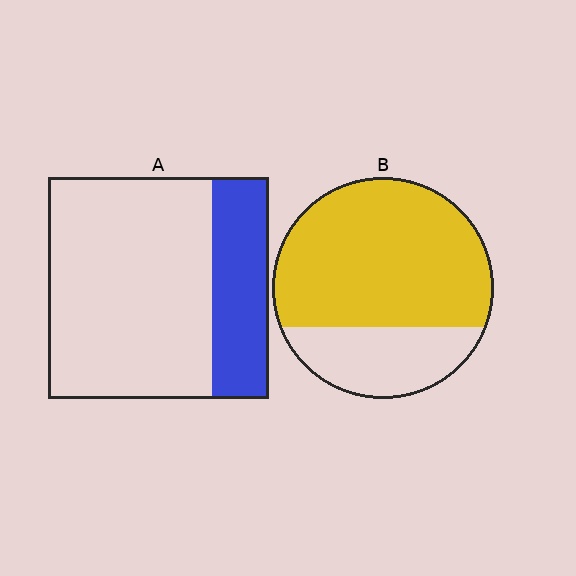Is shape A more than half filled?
No.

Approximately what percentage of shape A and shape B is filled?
A is approximately 25% and B is approximately 70%.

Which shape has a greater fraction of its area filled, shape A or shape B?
Shape B.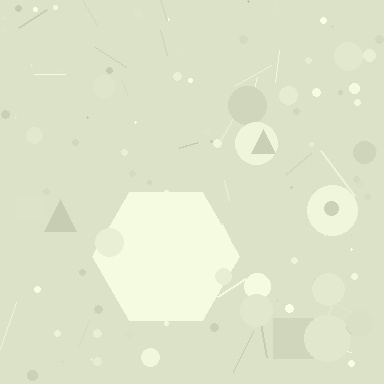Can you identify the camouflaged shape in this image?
The camouflaged shape is a hexagon.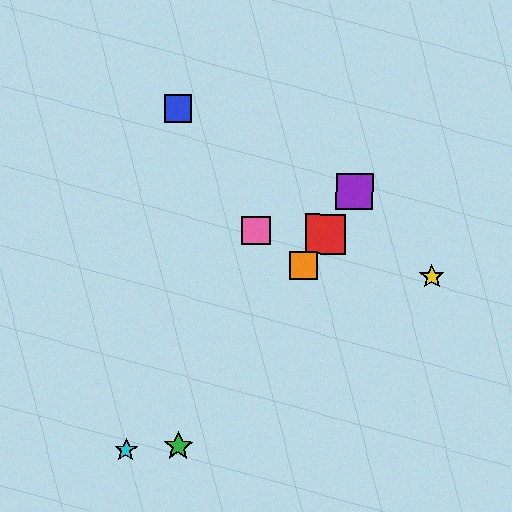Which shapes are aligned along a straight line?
The red square, the green star, the purple square, the orange square are aligned along a straight line.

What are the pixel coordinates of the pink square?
The pink square is at (256, 230).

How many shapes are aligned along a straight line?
4 shapes (the red square, the green star, the purple square, the orange square) are aligned along a straight line.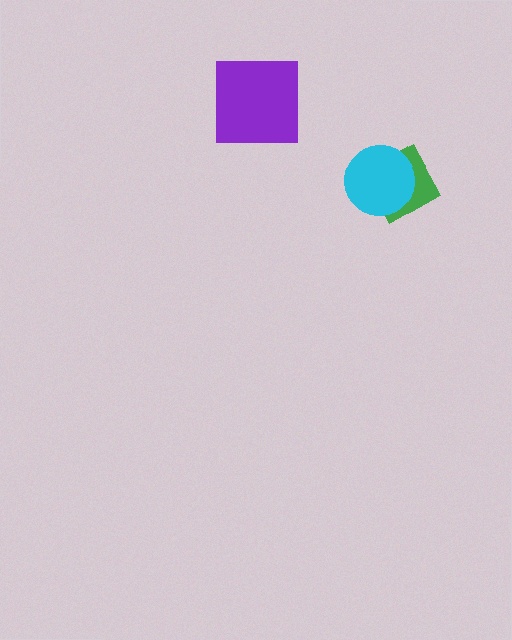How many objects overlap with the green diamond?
1 object overlaps with the green diamond.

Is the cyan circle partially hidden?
No, no other shape covers it.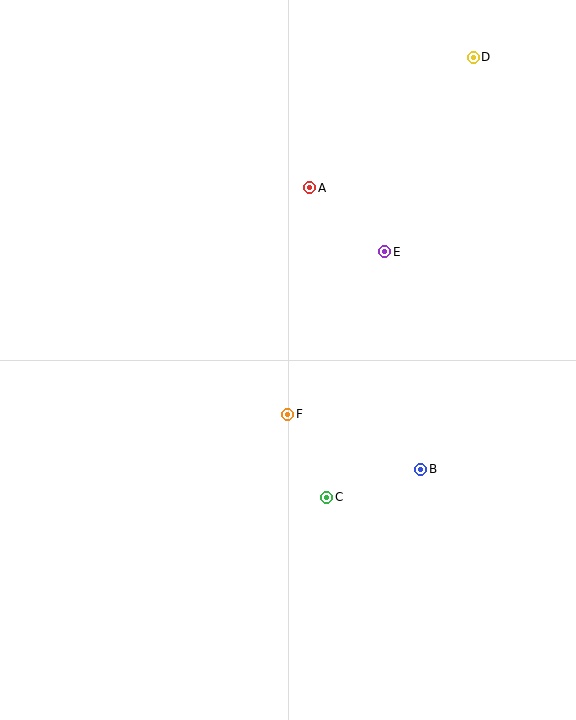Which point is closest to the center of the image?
Point F at (288, 414) is closest to the center.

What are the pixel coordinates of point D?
Point D is at (473, 57).